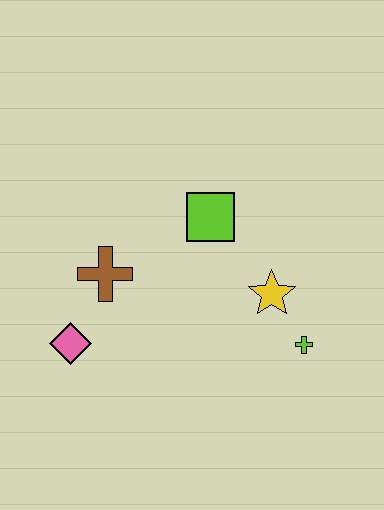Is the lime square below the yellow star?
No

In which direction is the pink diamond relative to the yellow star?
The pink diamond is to the left of the yellow star.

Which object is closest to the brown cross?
The pink diamond is closest to the brown cross.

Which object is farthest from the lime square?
The pink diamond is farthest from the lime square.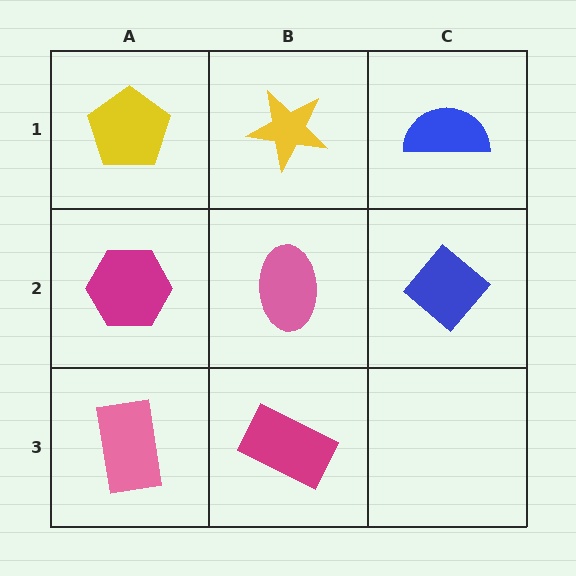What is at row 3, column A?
A pink rectangle.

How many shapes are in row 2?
3 shapes.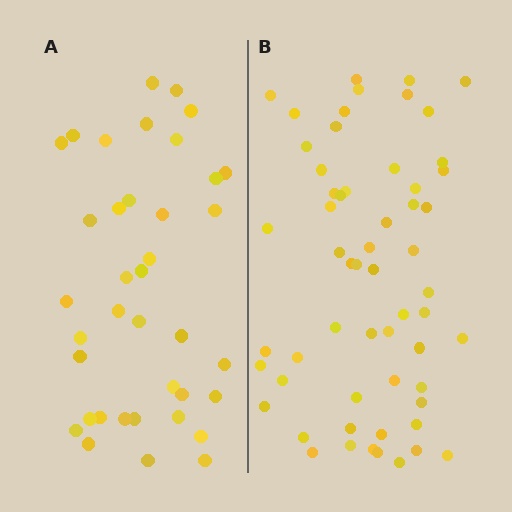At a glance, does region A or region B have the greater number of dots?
Region B (the right region) has more dots.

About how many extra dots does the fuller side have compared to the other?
Region B has approximately 20 more dots than region A.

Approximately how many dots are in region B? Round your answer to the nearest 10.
About 60 dots. (The exact count is 58, which rounds to 60.)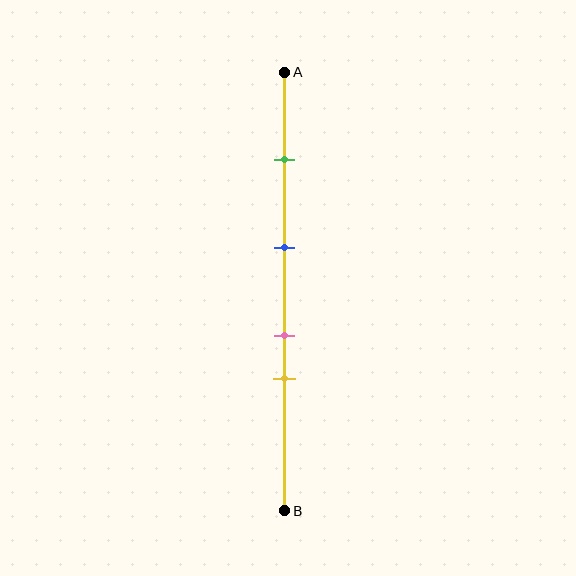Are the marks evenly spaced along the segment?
No, the marks are not evenly spaced.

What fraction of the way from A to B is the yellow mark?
The yellow mark is approximately 70% (0.7) of the way from A to B.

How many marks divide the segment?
There are 4 marks dividing the segment.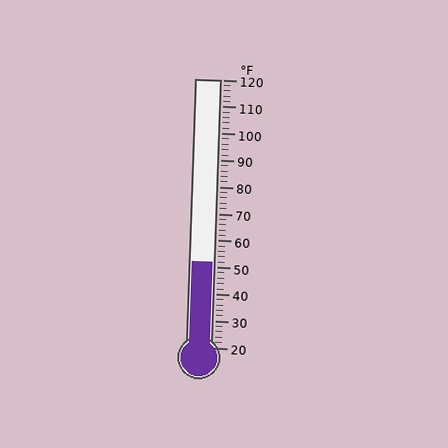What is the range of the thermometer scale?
The thermometer scale ranges from 20°F to 120°F.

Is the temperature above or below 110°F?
The temperature is below 110°F.